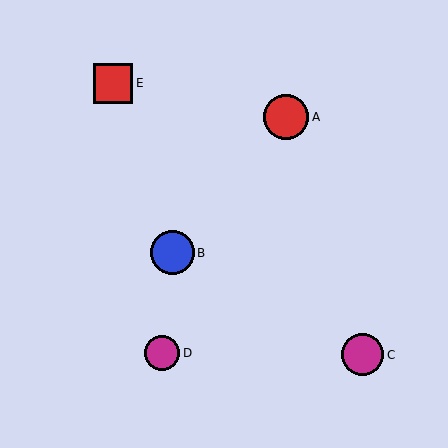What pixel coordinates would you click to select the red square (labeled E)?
Click at (113, 83) to select the red square E.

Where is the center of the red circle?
The center of the red circle is at (286, 117).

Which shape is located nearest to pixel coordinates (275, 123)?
The red circle (labeled A) at (286, 117) is nearest to that location.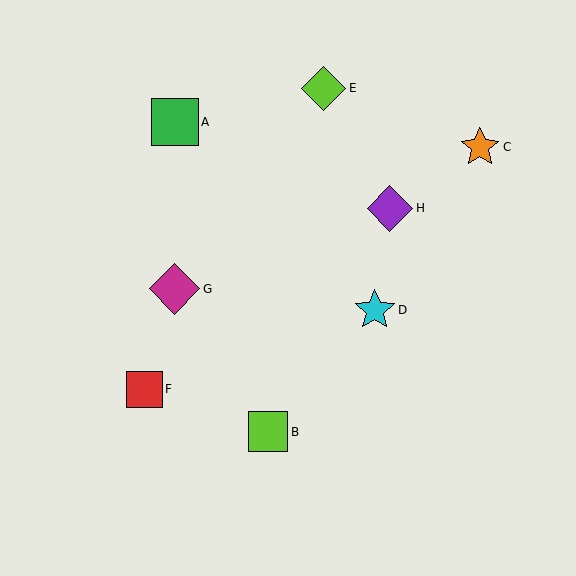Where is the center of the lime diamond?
The center of the lime diamond is at (324, 88).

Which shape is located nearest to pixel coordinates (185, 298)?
The magenta diamond (labeled G) at (175, 289) is nearest to that location.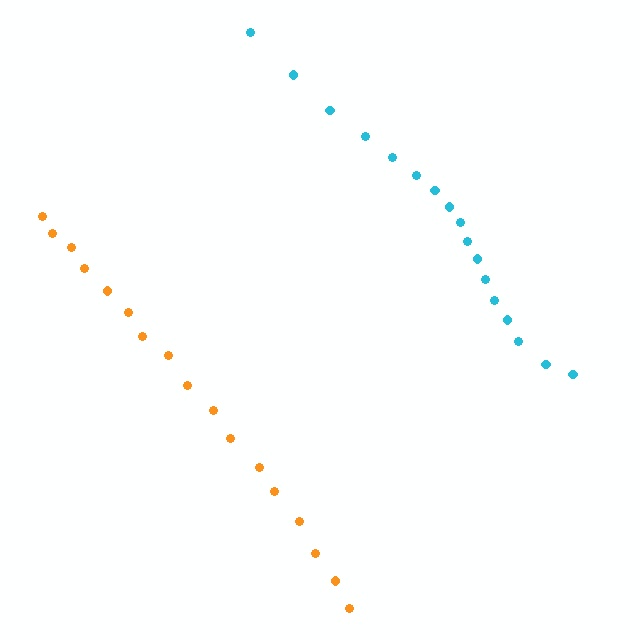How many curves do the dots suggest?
There are 2 distinct paths.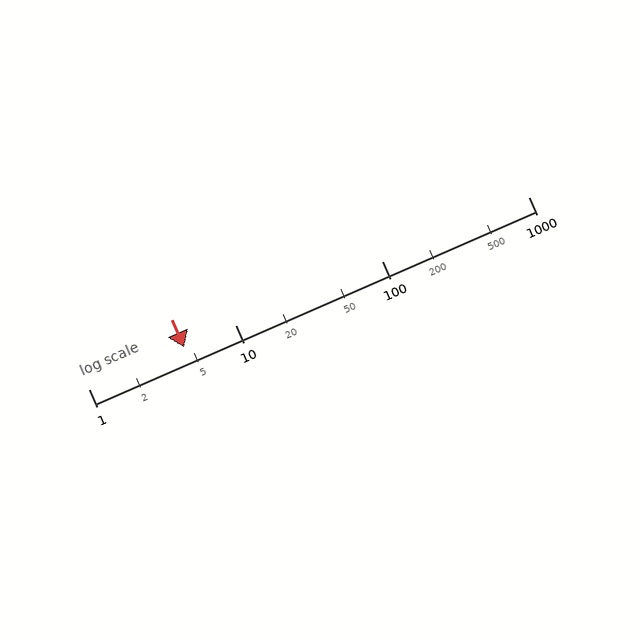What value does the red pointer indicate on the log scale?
The pointer indicates approximately 4.5.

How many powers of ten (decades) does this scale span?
The scale spans 3 decades, from 1 to 1000.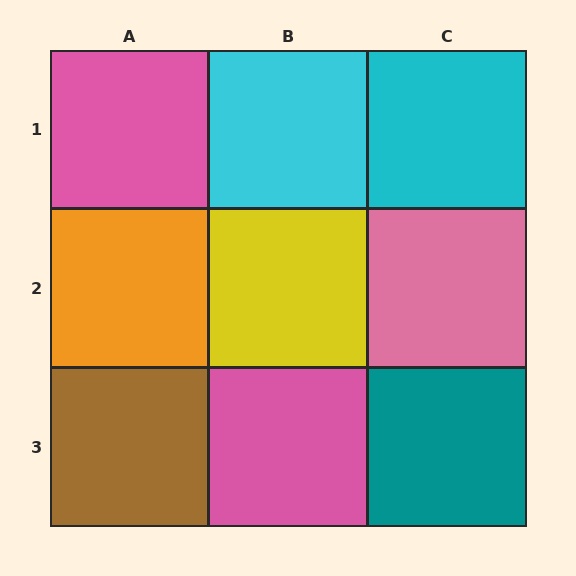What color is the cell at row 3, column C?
Teal.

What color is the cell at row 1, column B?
Cyan.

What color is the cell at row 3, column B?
Pink.